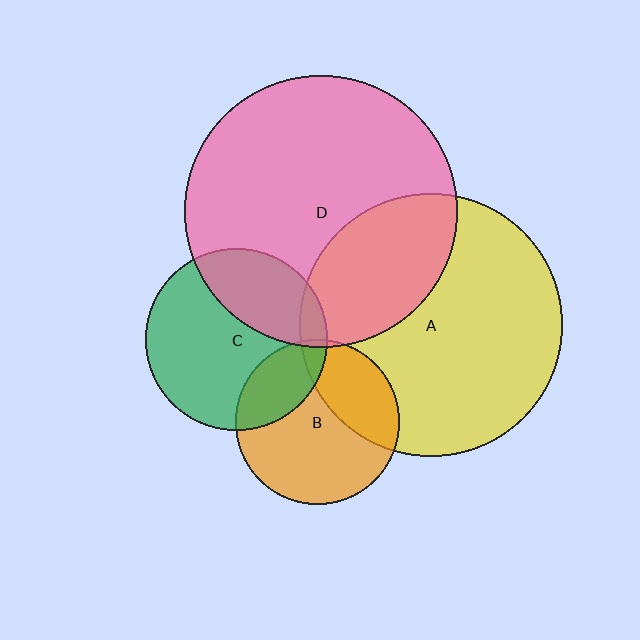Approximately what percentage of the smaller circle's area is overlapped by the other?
Approximately 25%.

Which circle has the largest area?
Circle D (pink).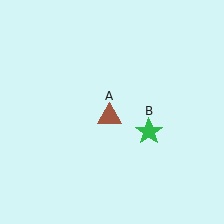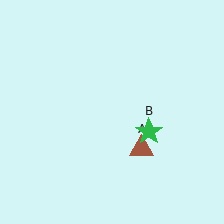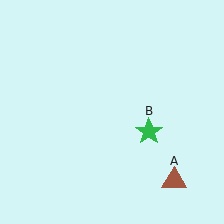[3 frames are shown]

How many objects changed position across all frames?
1 object changed position: brown triangle (object A).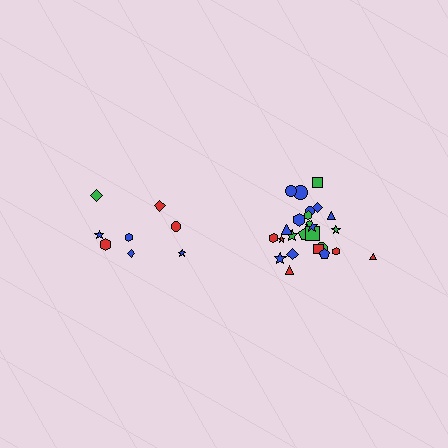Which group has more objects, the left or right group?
The right group.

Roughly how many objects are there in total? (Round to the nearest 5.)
Roughly 35 objects in total.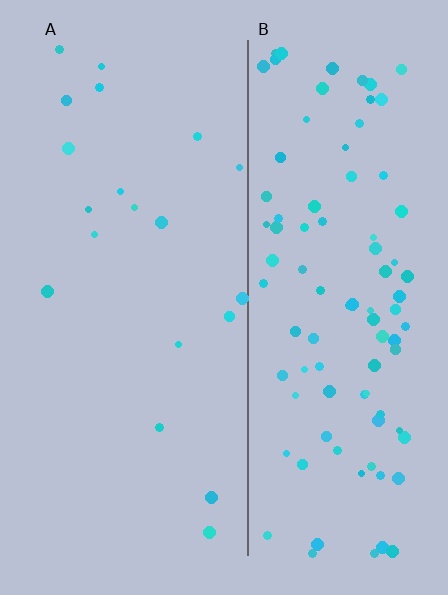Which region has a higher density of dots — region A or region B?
B (the right).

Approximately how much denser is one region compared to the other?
Approximately 5.0× — region B over region A.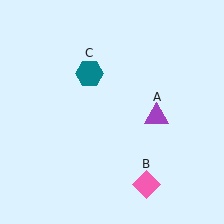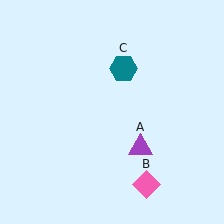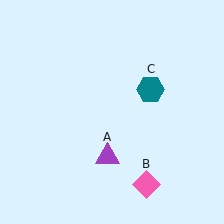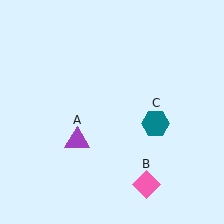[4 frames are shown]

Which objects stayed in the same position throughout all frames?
Pink diamond (object B) remained stationary.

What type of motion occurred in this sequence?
The purple triangle (object A), teal hexagon (object C) rotated clockwise around the center of the scene.